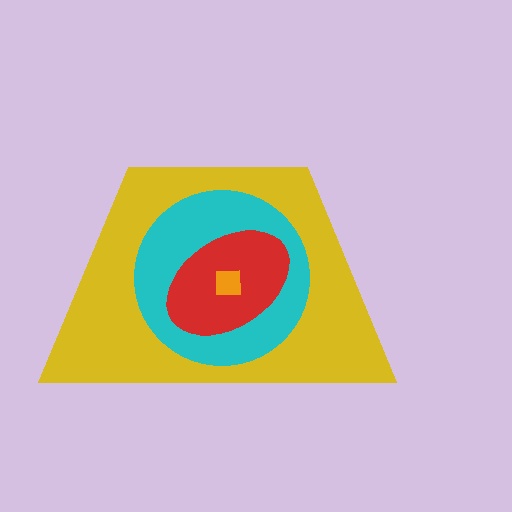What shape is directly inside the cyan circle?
The red ellipse.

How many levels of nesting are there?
4.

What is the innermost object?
The orange square.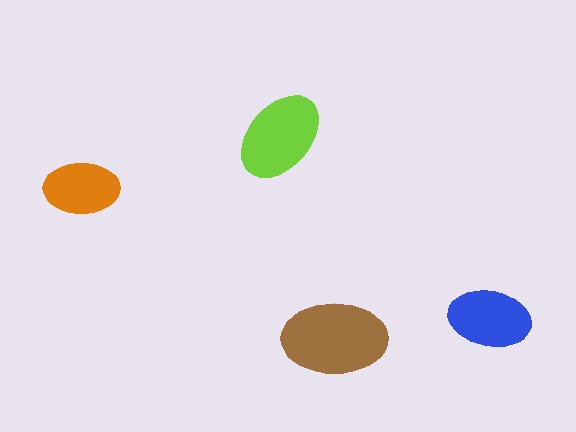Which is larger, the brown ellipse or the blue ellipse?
The brown one.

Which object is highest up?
The lime ellipse is topmost.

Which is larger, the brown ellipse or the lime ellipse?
The brown one.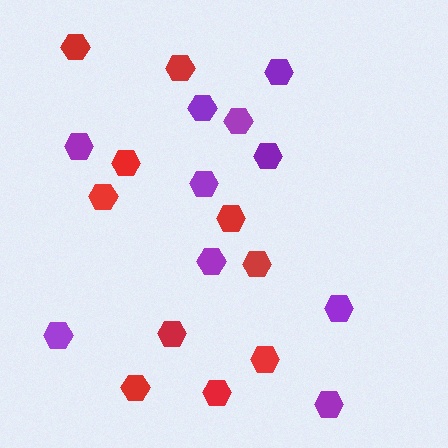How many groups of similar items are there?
There are 2 groups: one group of purple hexagons (10) and one group of red hexagons (10).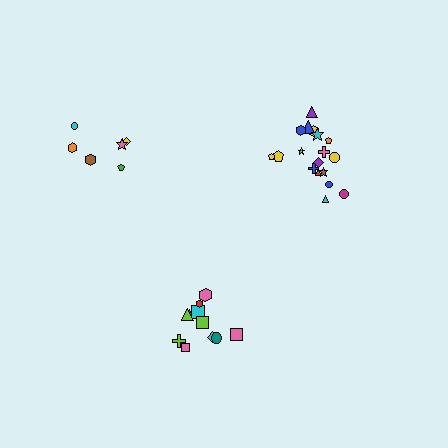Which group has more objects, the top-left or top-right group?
The top-right group.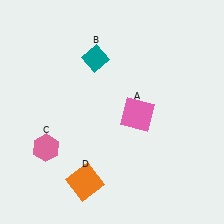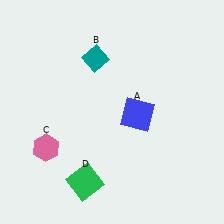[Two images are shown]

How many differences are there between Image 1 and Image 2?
There are 2 differences between the two images.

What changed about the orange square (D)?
In Image 1, D is orange. In Image 2, it changed to green.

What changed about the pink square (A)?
In Image 1, A is pink. In Image 2, it changed to blue.